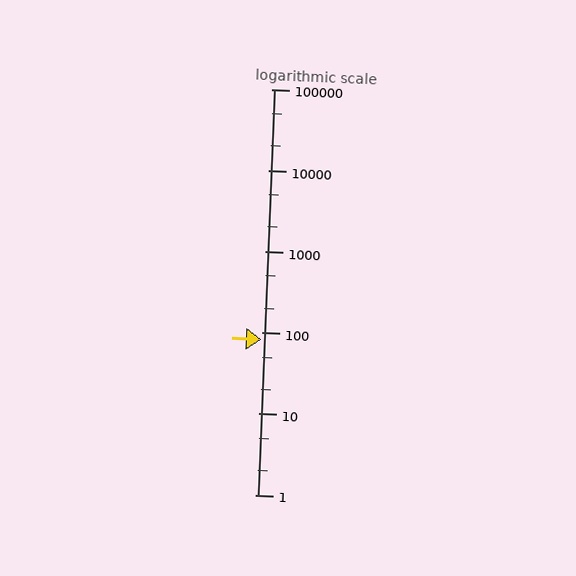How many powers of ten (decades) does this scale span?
The scale spans 5 decades, from 1 to 100000.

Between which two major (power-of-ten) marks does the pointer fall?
The pointer is between 10 and 100.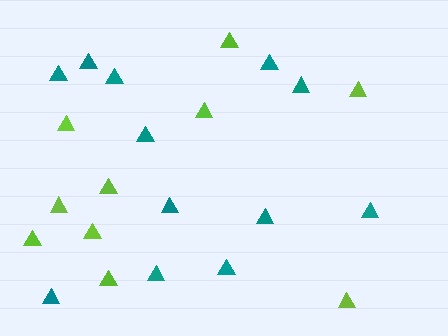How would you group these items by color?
There are 2 groups: one group of lime triangles (10) and one group of teal triangles (12).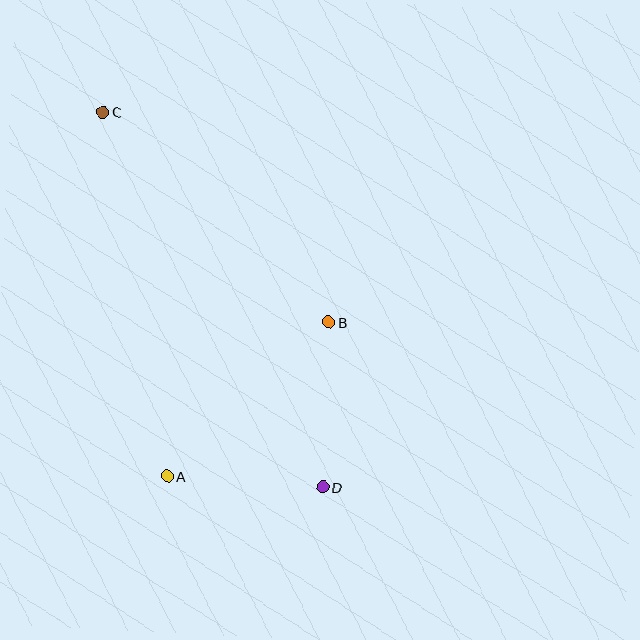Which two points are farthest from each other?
Points C and D are farthest from each other.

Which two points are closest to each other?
Points A and D are closest to each other.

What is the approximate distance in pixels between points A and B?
The distance between A and B is approximately 223 pixels.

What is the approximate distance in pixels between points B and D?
The distance between B and D is approximately 165 pixels.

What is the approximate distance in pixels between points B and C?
The distance between B and C is approximately 309 pixels.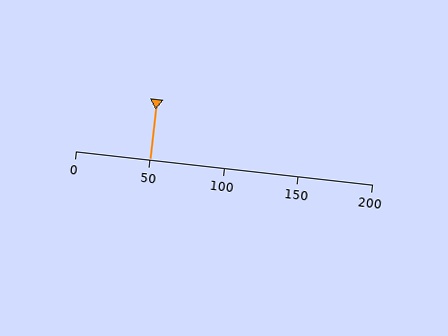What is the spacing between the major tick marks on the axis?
The major ticks are spaced 50 apart.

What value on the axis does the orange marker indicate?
The marker indicates approximately 50.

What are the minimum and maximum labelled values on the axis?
The axis runs from 0 to 200.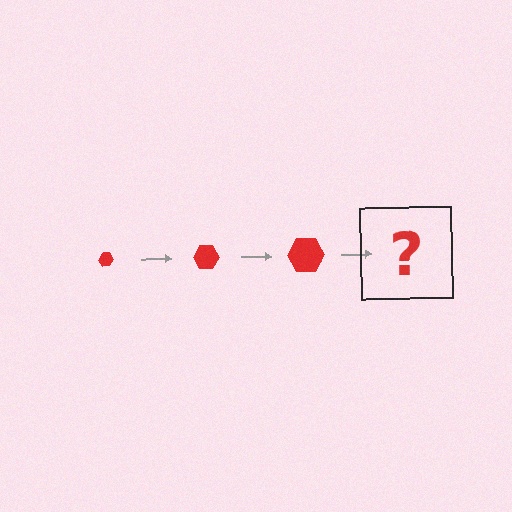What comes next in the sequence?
The next element should be a red hexagon, larger than the previous one.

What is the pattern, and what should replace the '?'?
The pattern is that the hexagon gets progressively larger each step. The '?' should be a red hexagon, larger than the previous one.